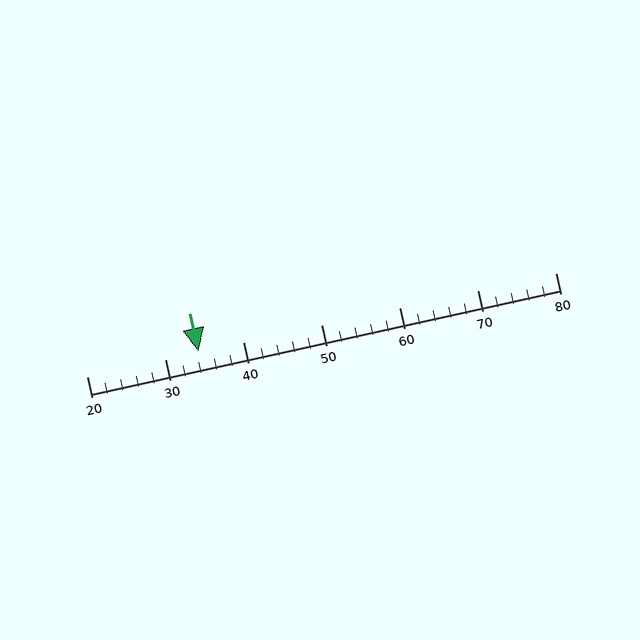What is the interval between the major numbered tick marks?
The major tick marks are spaced 10 units apart.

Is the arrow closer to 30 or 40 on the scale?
The arrow is closer to 30.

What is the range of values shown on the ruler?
The ruler shows values from 20 to 80.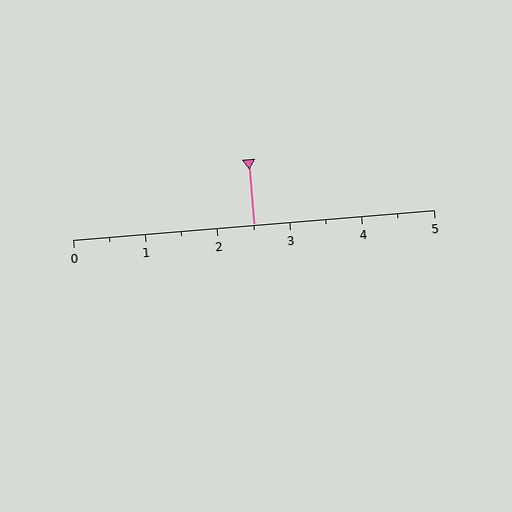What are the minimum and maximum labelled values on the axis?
The axis runs from 0 to 5.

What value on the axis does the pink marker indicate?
The marker indicates approximately 2.5.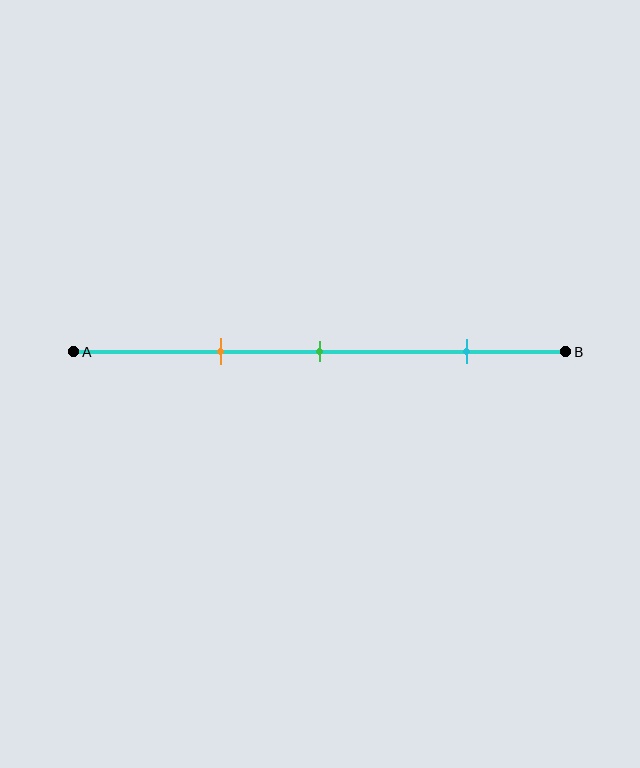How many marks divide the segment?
There are 3 marks dividing the segment.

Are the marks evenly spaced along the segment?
No, the marks are not evenly spaced.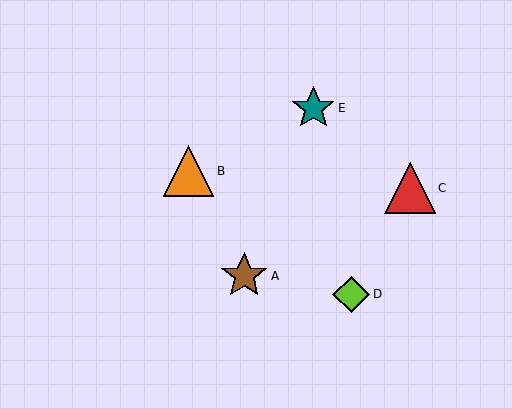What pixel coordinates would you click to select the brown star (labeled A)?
Click at (244, 276) to select the brown star A.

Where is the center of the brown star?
The center of the brown star is at (244, 276).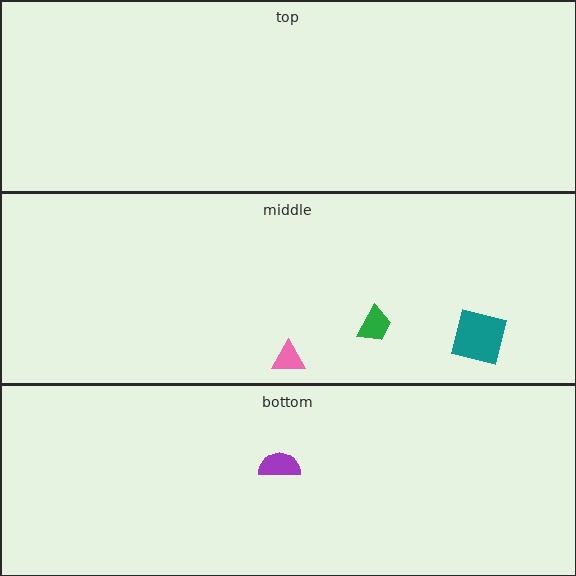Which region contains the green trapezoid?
The middle region.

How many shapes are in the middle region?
3.